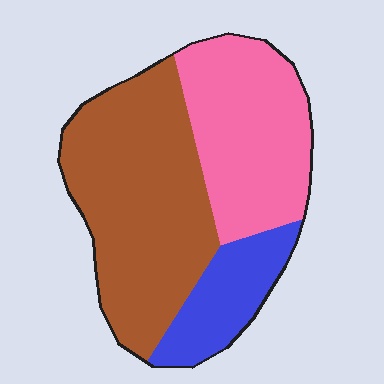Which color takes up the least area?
Blue, at roughly 15%.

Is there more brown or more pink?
Brown.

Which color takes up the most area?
Brown, at roughly 50%.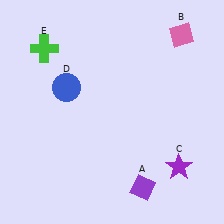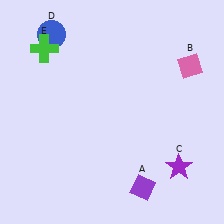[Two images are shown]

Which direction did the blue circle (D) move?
The blue circle (D) moved up.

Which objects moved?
The objects that moved are: the pink diamond (B), the blue circle (D).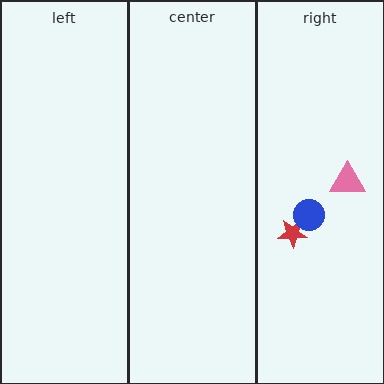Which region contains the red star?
The right region.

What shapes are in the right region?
The pink triangle, the red star, the blue circle.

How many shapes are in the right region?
3.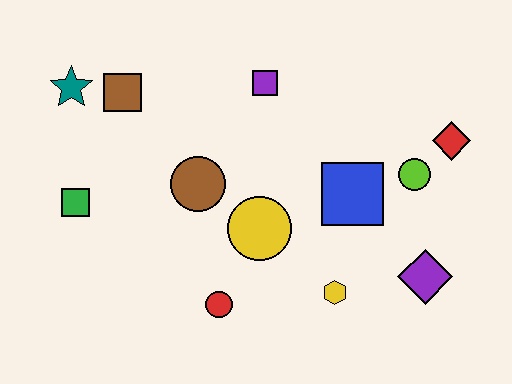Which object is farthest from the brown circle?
The red diamond is farthest from the brown circle.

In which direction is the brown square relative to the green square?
The brown square is above the green square.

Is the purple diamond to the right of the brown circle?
Yes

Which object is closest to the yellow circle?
The brown circle is closest to the yellow circle.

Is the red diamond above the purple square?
No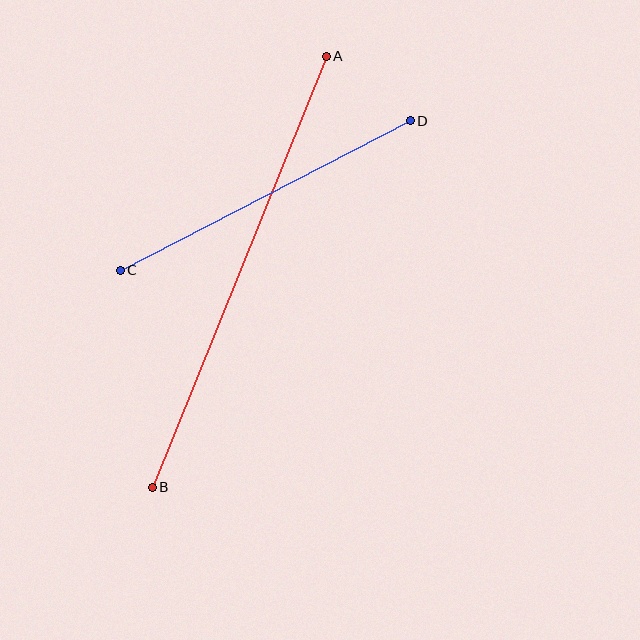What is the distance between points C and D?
The distance is approximately 326 pixels.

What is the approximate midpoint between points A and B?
The midpoint is at approximately (239, 272) pixels.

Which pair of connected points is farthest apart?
Points A and B are farthest apart.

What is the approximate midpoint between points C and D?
The midpoint is at approximately (265, 195) pixels.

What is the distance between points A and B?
The distance is approximately 465 pixels.